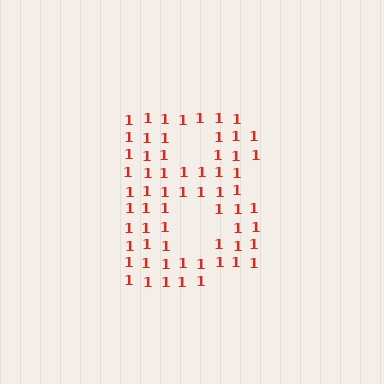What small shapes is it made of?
It is made of small digit 1's.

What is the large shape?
The large shape is the letter B.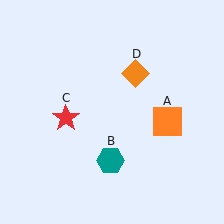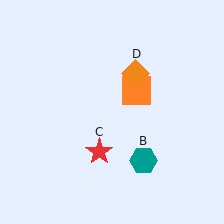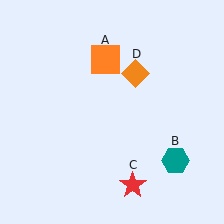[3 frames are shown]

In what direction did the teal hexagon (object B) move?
The teal hexagon (object B) moved right.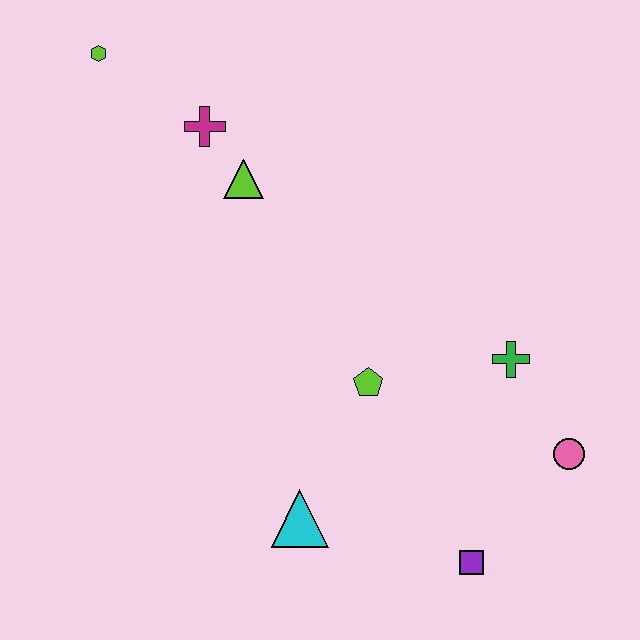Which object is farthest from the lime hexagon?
The purple square is farthest from the lime hexagon.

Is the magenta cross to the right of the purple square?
No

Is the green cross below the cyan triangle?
No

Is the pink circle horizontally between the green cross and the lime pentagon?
No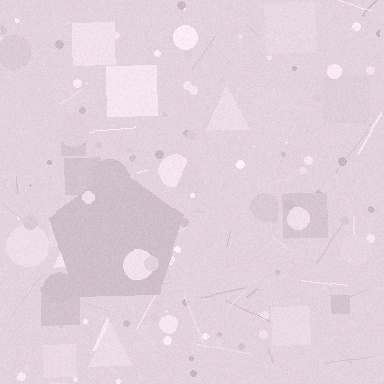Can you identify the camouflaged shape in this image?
The camouflaged shape is a pentagon.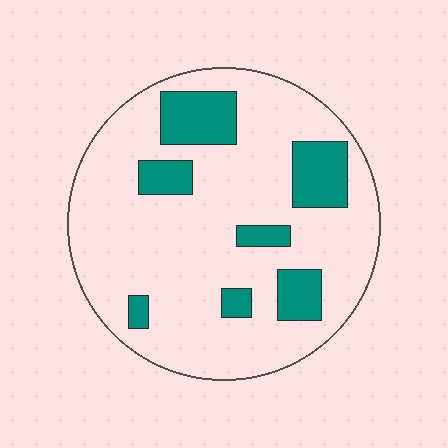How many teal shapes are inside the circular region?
7.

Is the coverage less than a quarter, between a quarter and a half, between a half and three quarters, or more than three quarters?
Less than a quarter.